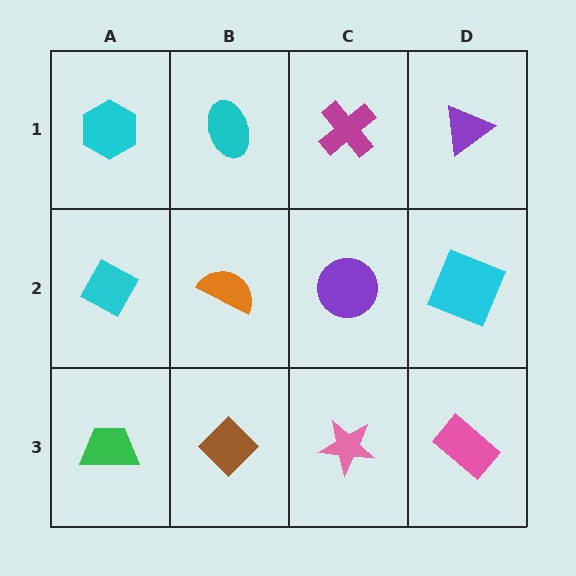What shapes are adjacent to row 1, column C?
A purple circle (row 2, column C), a cyan ellipse (row 1, column B), a purple triangle (row 1, column D).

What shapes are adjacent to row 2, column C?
A magenta cross (row 1, column C), a pink star (row 3, column C), an orange semicircle (row 2, column B), a cyan square (row 2, column D).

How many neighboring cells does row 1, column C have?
3.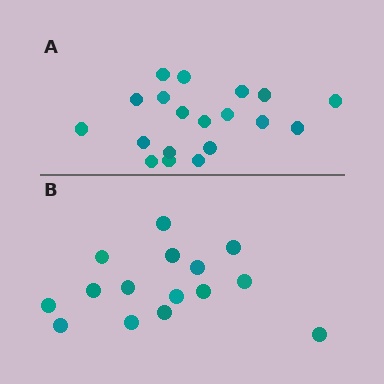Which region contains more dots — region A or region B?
Region A (the top region) has more dots.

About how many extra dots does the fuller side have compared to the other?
Region A has about 4 more dots than region B.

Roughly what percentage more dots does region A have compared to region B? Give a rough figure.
About 25% more.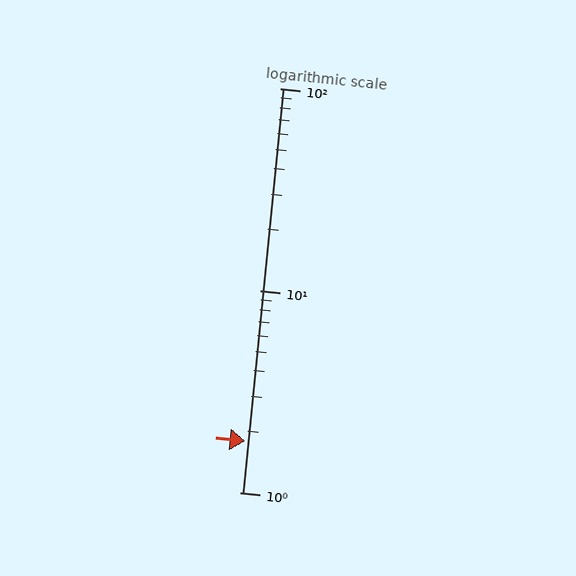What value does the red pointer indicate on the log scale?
The pointer indicates approximately 1.8.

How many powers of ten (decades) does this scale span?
The scale spans 2 decades, from 1 to 100.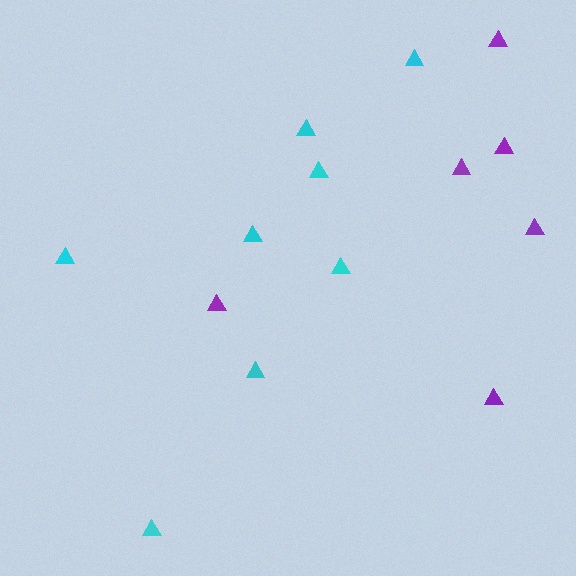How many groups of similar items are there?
There are 2 groups: one group of purple triangles (6) and one group of cyan triangles (8).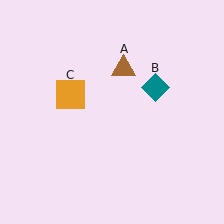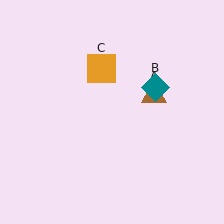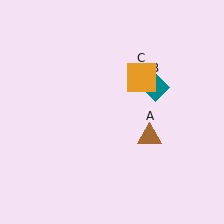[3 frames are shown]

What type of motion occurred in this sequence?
The brown triangle (object A), orange square (object C) rotated clockwise around the center of the scene.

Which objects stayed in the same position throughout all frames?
Teal diamond (object B) remained stationary.